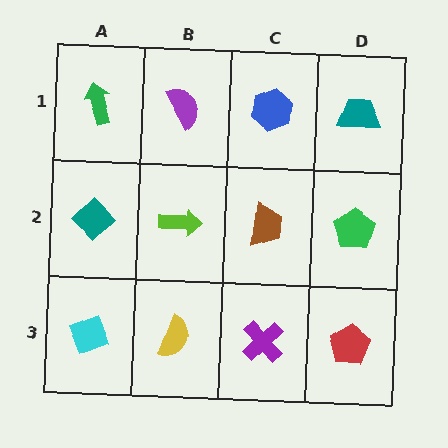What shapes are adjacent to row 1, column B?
A lime arrow (row 2, column B), a green arrow (row 1, column A), a blue hexagon (row 1, column C).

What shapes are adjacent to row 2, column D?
A teal trapezoid (row 1, column D), a red pentagon (row 3, column D), a brown trapezoid (row 2, column C).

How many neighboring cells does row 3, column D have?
2.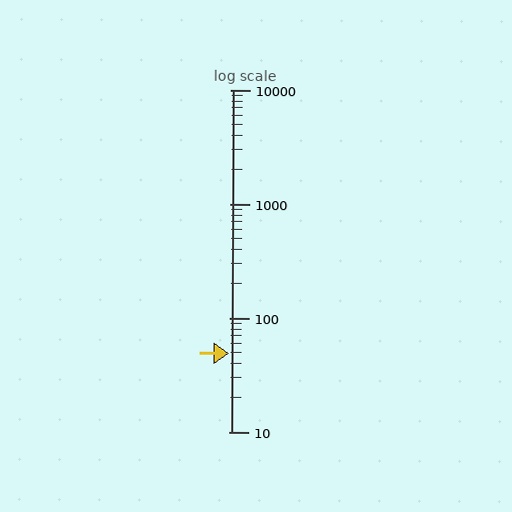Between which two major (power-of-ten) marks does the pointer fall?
The pointer is between 10 and 100.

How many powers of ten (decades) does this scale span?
The scale spans 3 decades, from 10 to 10000.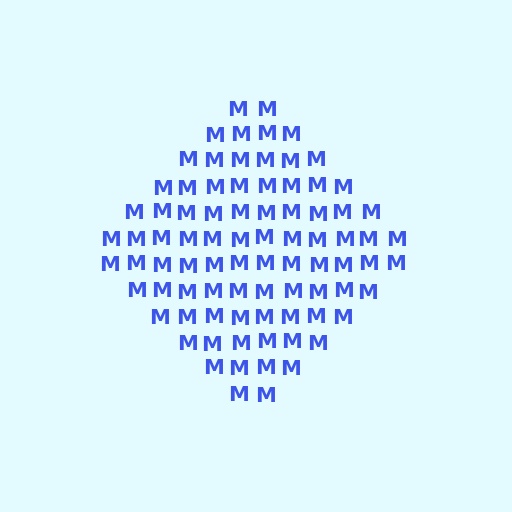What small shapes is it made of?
It is made of small letter M's.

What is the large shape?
The large shape is a diamond.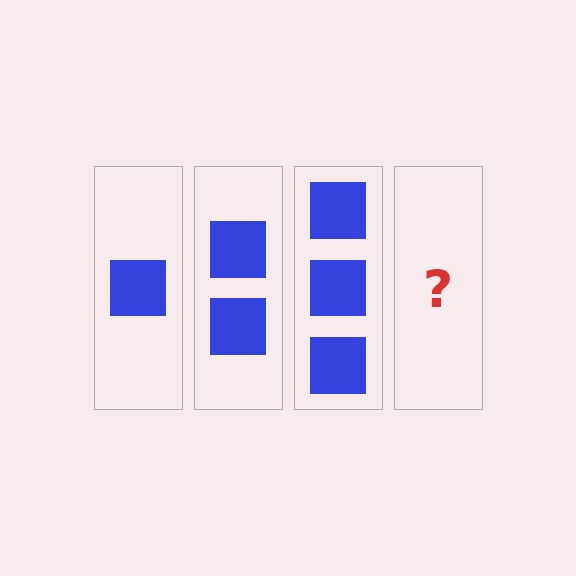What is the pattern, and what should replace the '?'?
The pattern is that each step adds one more square. The '?' should be 4 squares.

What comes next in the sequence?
The next element should be 4 squares.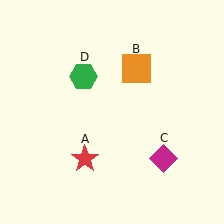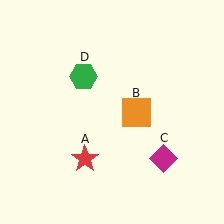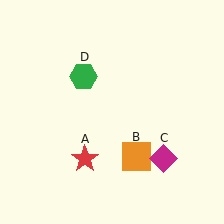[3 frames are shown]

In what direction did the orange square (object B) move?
The orange square (object B) moved down.